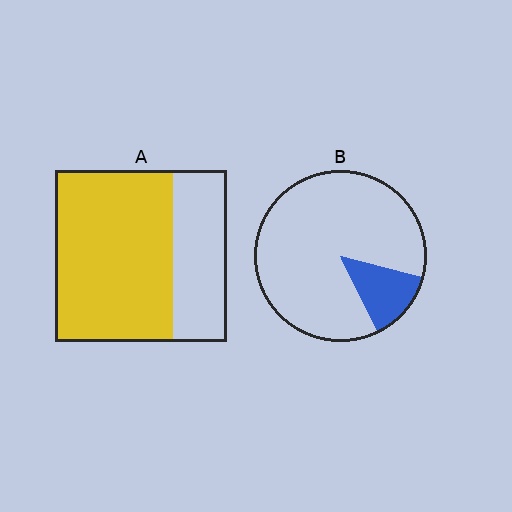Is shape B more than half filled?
No.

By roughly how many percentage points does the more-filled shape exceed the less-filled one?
By roughly 55 percentage points (A over B).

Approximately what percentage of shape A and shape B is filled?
A is approximately 70% and B is approximately 15%.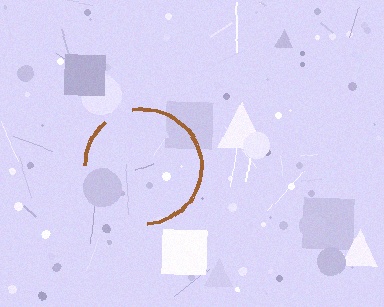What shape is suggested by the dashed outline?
The dashed outline suggests a circle.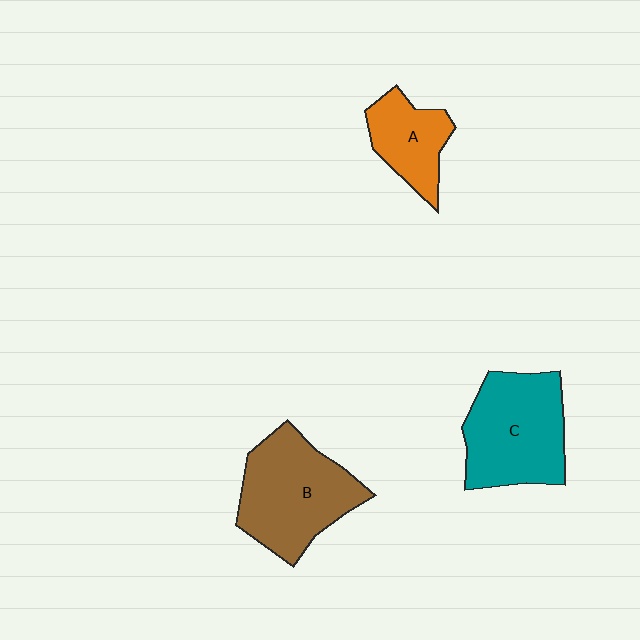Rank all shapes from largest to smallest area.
From largest to smallest: B (brown), C (teal), A (orange).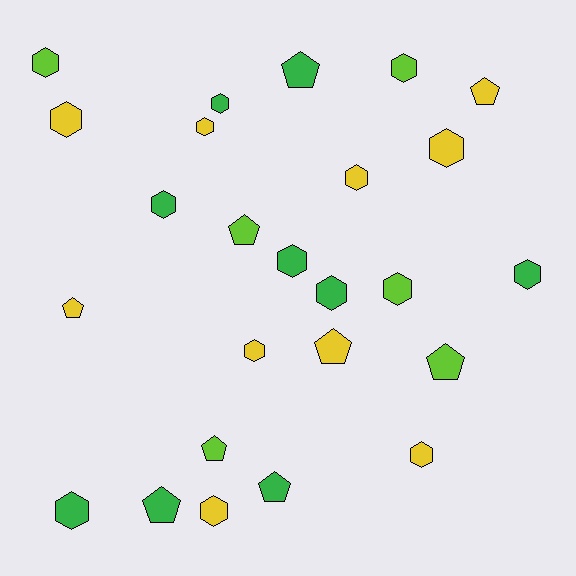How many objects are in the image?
There are 25 objects.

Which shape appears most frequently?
Hexagon, with 16 objects.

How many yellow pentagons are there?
There are 3 yellow pentagons.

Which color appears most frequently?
Yellow, with 10 objects.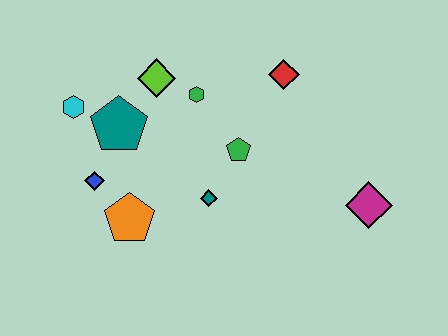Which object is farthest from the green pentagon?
The cyan hexagon is farthest from the green pentagon.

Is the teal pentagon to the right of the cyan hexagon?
Yes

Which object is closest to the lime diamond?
The green hexagon is closest to the lime diamond.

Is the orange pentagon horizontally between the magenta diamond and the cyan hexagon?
Yes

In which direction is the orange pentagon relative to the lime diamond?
The orange pentagon is below the lime diamond.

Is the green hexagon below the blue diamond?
No